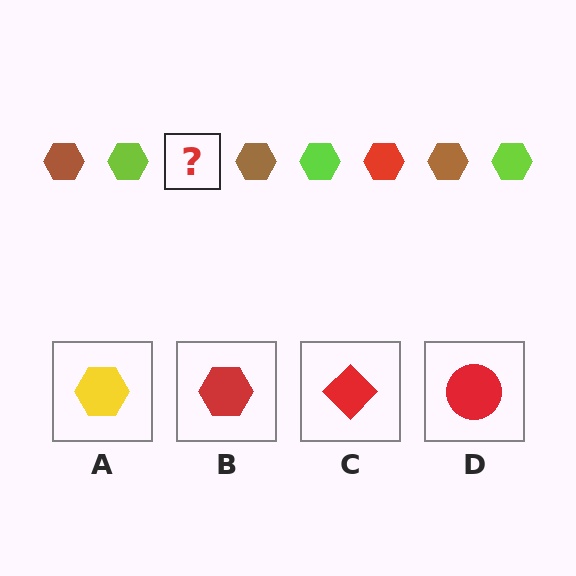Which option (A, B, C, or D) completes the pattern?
B.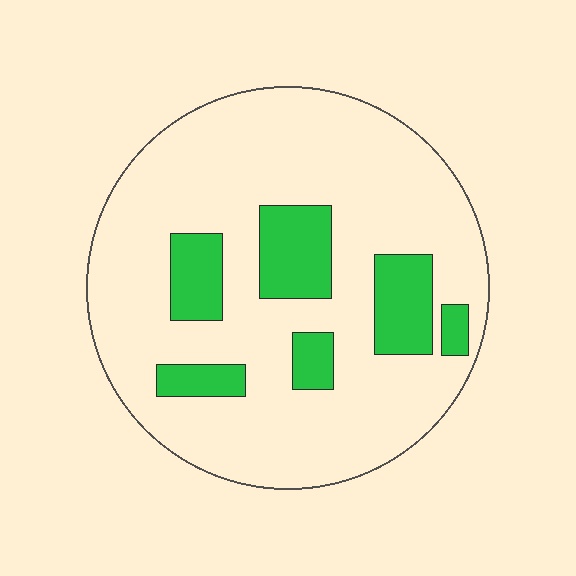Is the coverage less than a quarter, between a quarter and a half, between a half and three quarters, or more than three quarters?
Less than a quarter.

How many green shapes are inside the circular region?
6.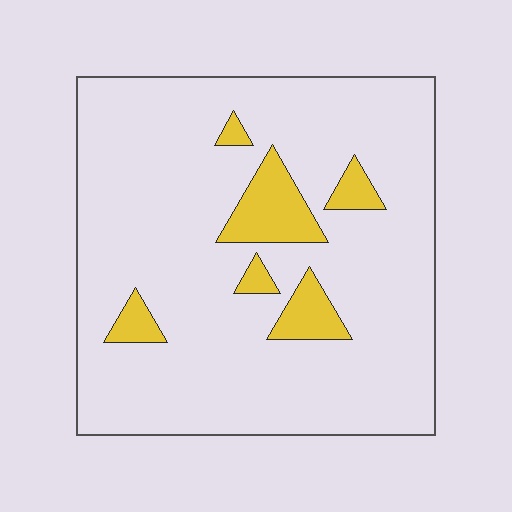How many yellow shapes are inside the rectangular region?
6.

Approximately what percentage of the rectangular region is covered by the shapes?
Approximately 10%.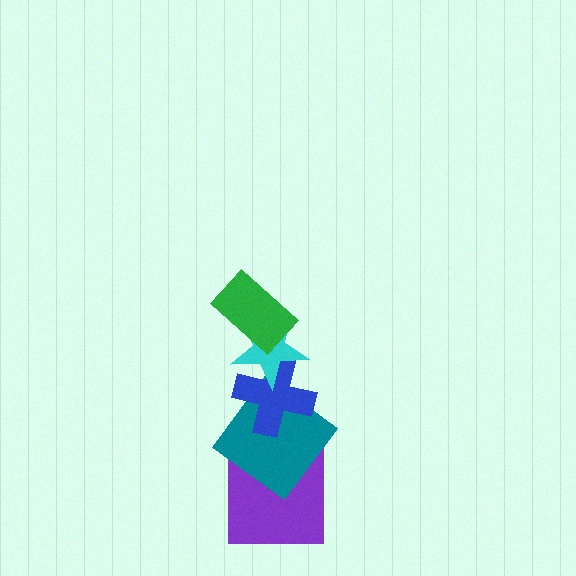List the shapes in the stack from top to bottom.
From top to bottom: the green rectangle, the cyan star, the blue cross, the teal diamond, the purple square.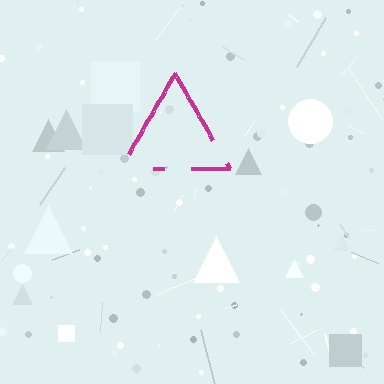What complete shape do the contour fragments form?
The contour fragments form a triangle.